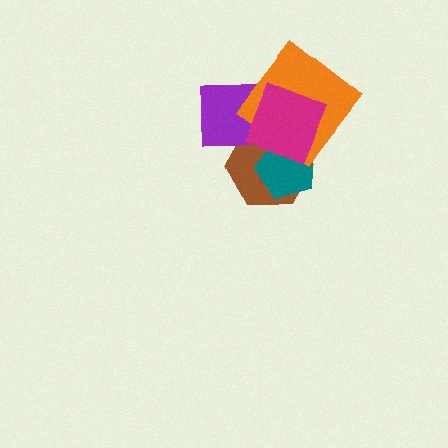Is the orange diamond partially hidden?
Yes, it is partially covered by another shape.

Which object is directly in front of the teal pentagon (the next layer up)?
The orange diamond is directly in front of the teal pentagon.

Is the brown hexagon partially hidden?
Yes, it is partially covered by another shape.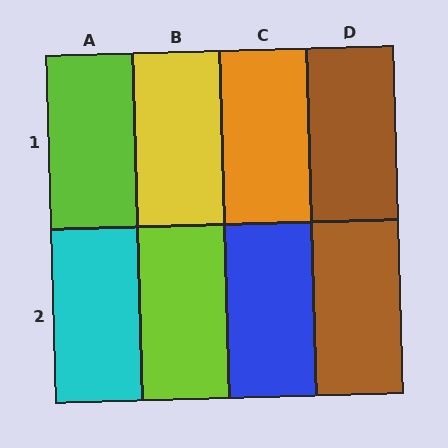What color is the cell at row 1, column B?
Yellow.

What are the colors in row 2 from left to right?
Cyan, lime, blue, brown.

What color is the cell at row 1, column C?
Orange.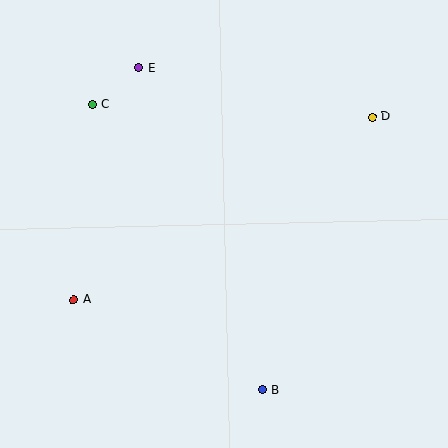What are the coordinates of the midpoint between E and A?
The midpoint between E and A is at (106, 184).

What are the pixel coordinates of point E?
Point E is at (139, 68).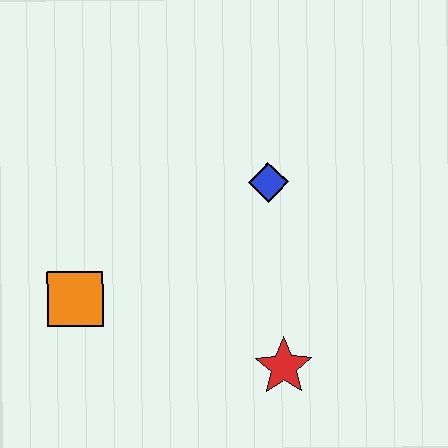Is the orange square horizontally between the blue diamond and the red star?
No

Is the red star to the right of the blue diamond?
Yes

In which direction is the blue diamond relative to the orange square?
The blue diamond is to the right of the orange square.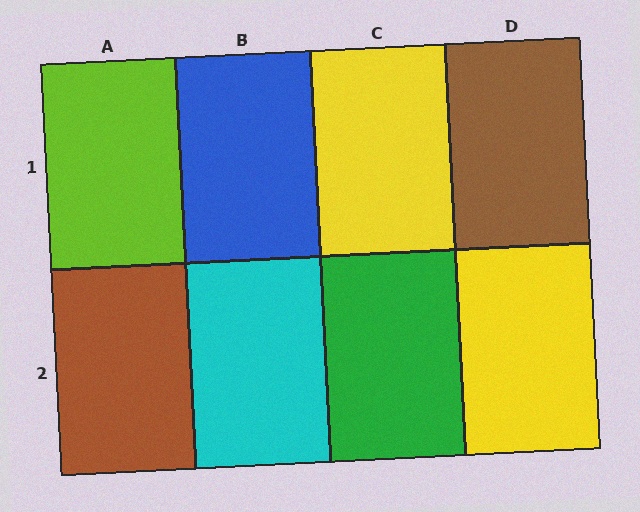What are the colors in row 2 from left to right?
Brown, cyan, green, yellow.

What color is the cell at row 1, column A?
Lime.